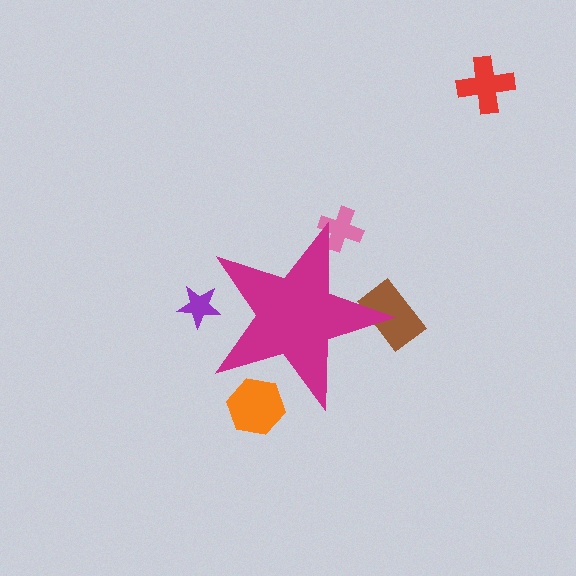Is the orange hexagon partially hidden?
Yes, the orange hexagon is partially hidden behind the magenta star.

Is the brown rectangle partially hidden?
Yes, the brown rectangle is partially hidden behind the magenta star.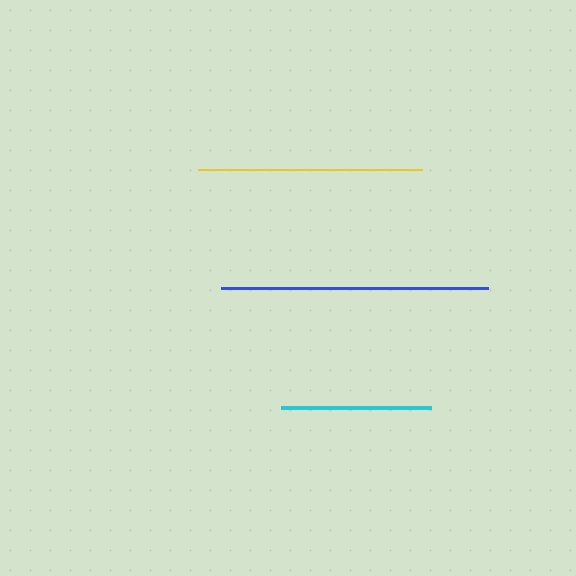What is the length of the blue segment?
The blue segment is approximately 267 pixels long.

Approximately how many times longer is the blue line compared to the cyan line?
The blue line is approximately 1.8 times the length of the cyan line.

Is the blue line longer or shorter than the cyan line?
The blue line is longer than the cyan line.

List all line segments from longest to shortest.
From longest to shortest: blue, yellow, cyan.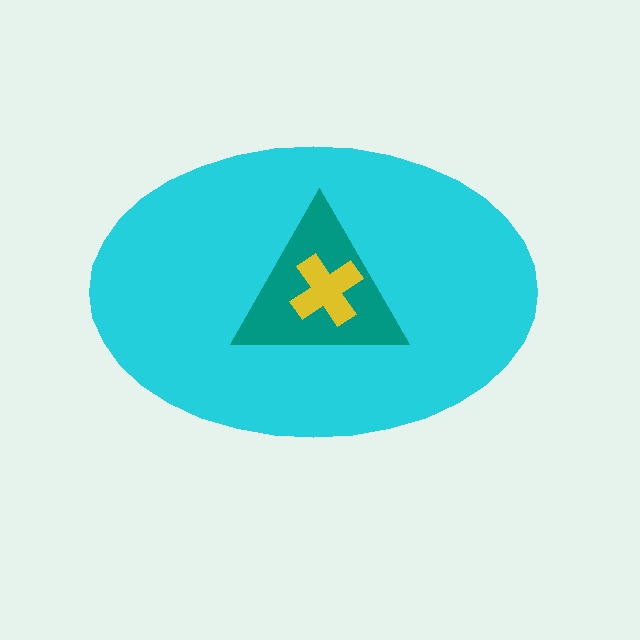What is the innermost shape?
The yellow cross.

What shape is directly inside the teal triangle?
The yellow cross.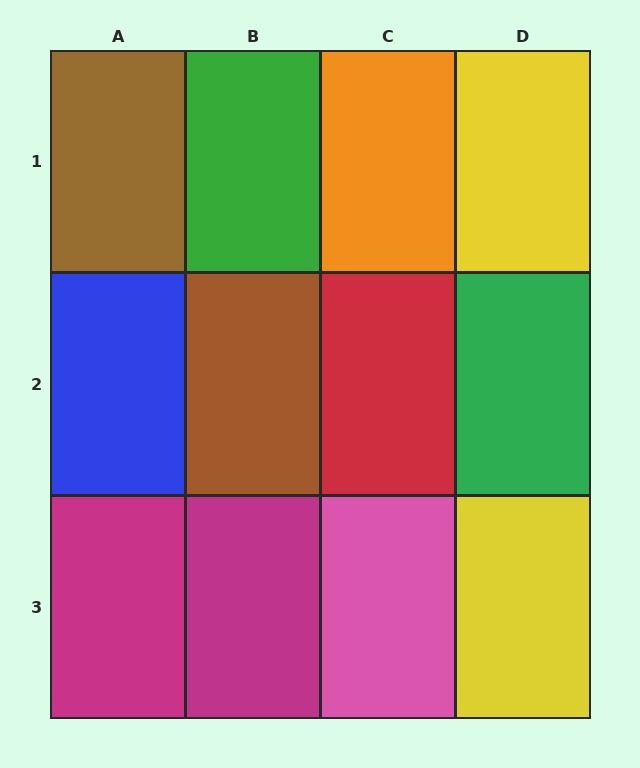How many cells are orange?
1 cell is orange.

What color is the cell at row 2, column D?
Green.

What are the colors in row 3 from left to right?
Magenta, magenta, pink, yellow.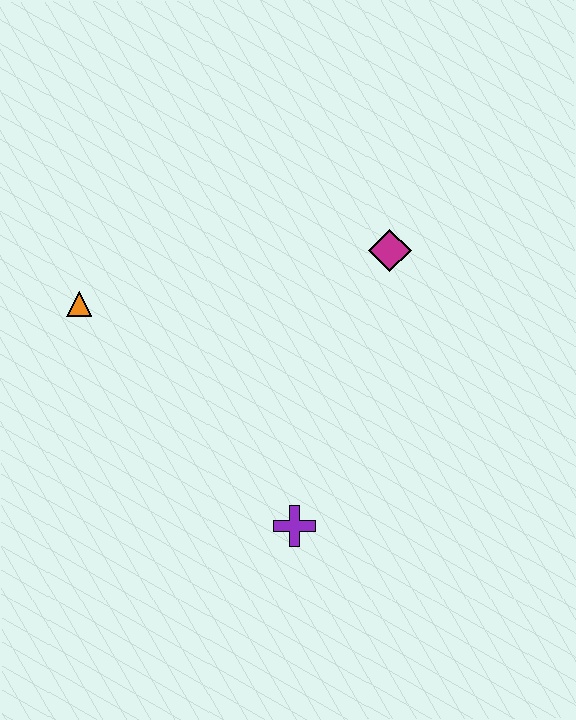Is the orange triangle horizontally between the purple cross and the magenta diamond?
No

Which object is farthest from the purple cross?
The orange triangle is farthest from the purple cross.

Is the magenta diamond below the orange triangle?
No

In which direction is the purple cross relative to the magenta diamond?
The purple cross is below the magenta diamond.